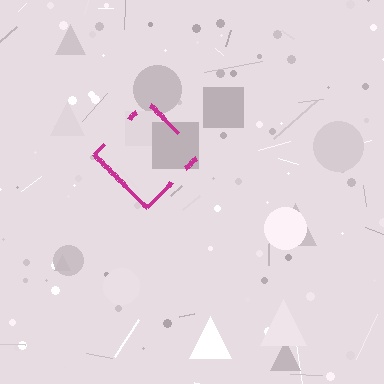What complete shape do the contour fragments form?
The contour fragments form a diamond.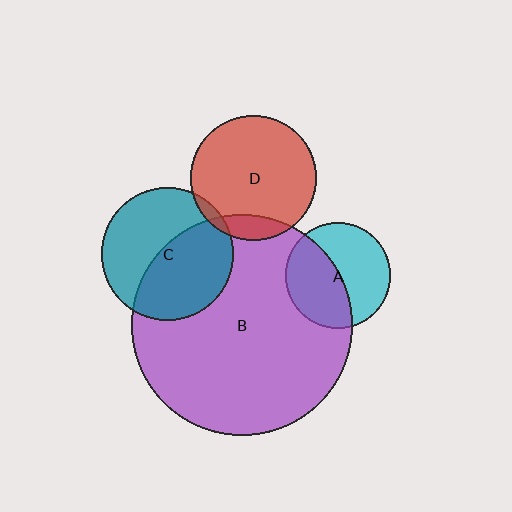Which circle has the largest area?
Circle B (purple).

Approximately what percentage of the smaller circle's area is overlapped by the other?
Approximately 50%.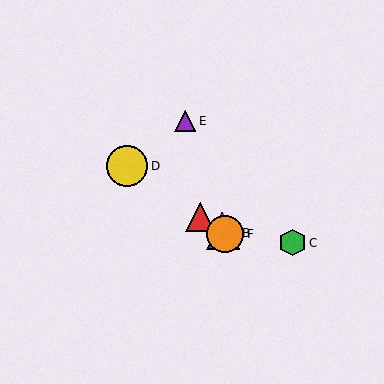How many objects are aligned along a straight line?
4 objects (A, B, D, F) are aligned along a straight line.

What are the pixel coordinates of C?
Object C is at (292, 243).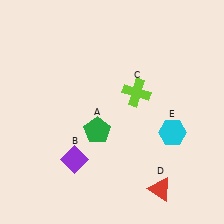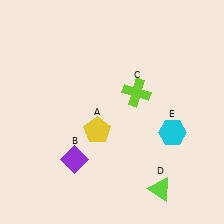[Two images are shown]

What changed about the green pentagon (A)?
In Image 1, A is green. In Image 2, it changed to yellow.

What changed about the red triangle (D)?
In Image 1, D is red. In Image 2, it changed to lime.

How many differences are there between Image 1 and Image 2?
There are 2 differences between the two images.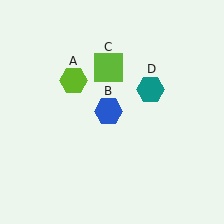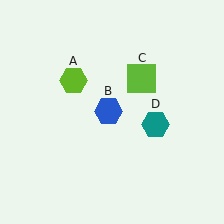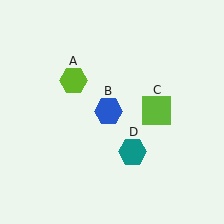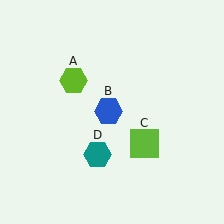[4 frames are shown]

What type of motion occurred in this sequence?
The lime square (object C), teal hexagon (object D) rotated clockwise around the center of the scene.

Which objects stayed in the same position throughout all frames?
Lime hexagon (object A) and blue hexagon (object B) remained stationary.